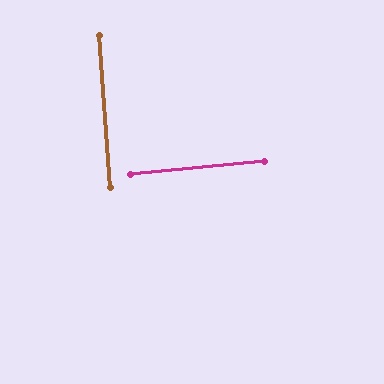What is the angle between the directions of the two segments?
Approximately 88 degrees.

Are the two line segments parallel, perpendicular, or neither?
Perpendicular — they meet at approximately 88°.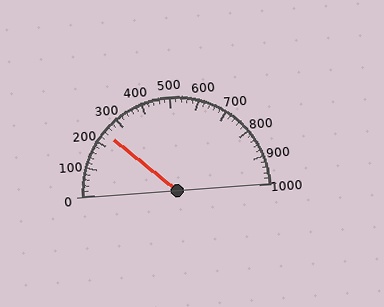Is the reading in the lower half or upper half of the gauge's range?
The reading is in the lower half of the range (0 to 1000).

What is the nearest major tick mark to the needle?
The nearest major tick mark is 200.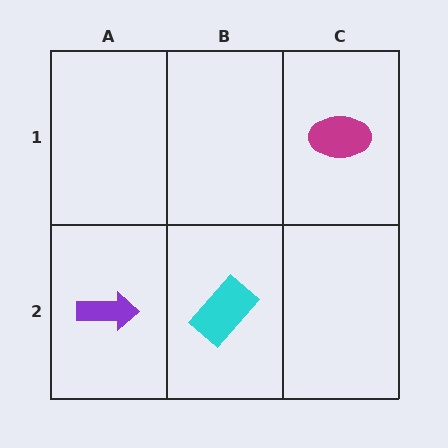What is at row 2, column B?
A cyan rectangle.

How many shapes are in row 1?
1 shape.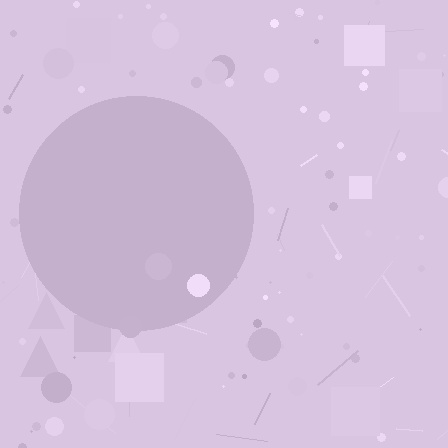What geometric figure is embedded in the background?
A circle is embedded in the background.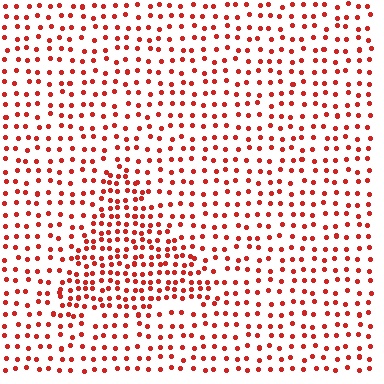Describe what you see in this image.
The image contains small red elements arranged at two different densities. A triangle-shaped region is visible where the elements are more densely packed than the surrounding area.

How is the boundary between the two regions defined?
The boundary is defined by a change in element density (approximately 1.8x ratio). All elements are the same color, size, and shape.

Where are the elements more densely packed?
The elements are more densely packed inside the triangle boundary.